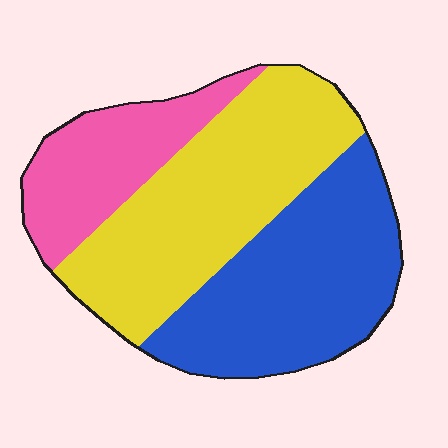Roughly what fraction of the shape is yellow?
Yellow covers 41% of the shape.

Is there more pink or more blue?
Blue.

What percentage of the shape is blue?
Blue takes up about three eighths (3/8) of the shape.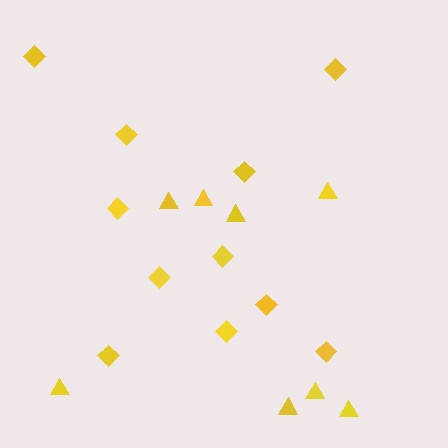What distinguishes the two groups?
There are 2 groups: one group of diamonds (11) and one group of triangles (8).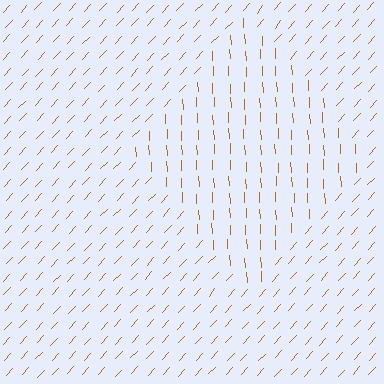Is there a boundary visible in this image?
Yes, there is a texture boundary formed by a change in line orientation.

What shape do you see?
I see a diamond.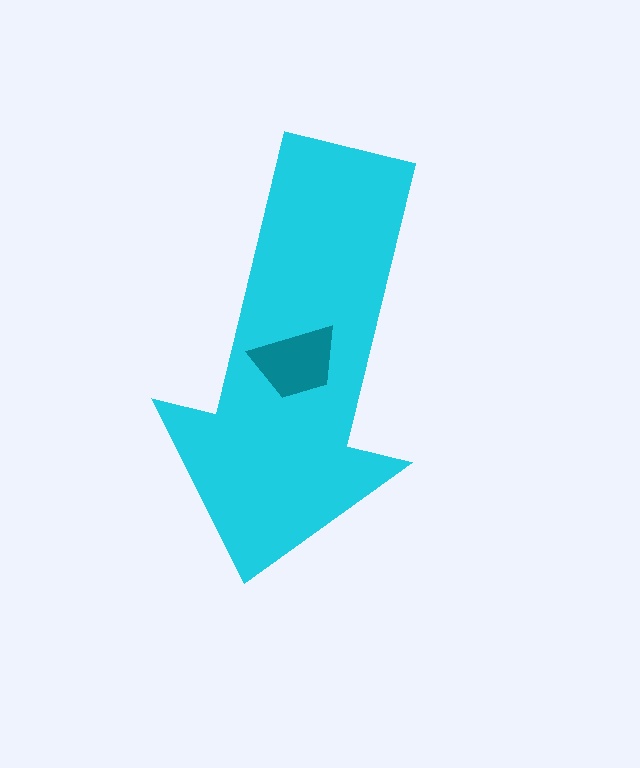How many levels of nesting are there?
2.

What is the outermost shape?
The cyan arrow.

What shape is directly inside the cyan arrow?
The teal trapezoid.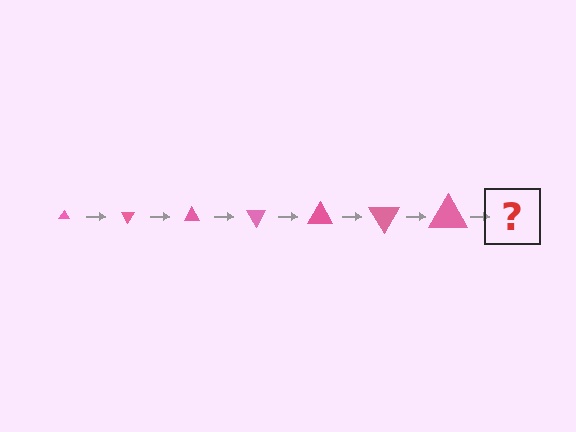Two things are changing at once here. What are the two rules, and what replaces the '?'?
The two rules are that the triangle grows larger each step and it rotates 60 degrees each step. The '?' should be a triangle, larger than the previous one and rotated 420 degrees from the start.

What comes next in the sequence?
The next element should be a triangle, larger than the previous one and rotated 420 degrees from the start.